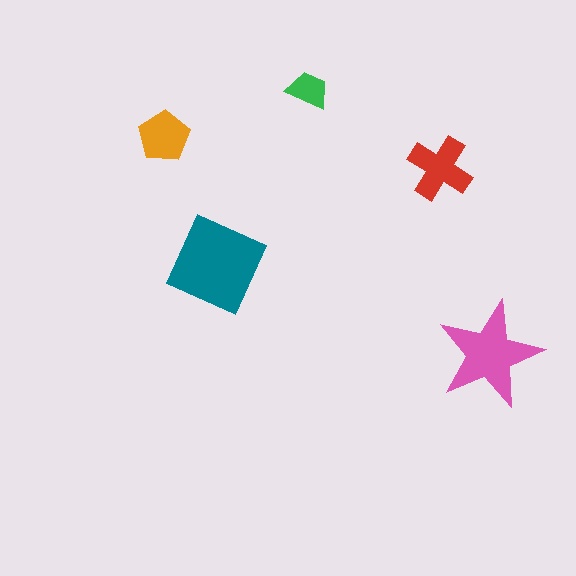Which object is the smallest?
The green trapezoid.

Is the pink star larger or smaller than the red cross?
Larger.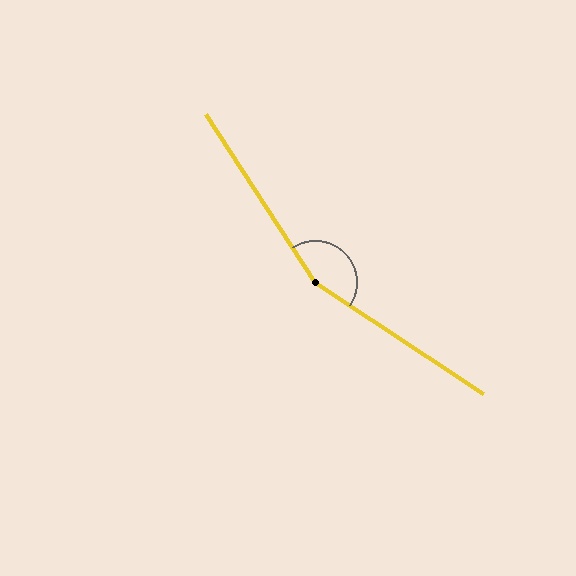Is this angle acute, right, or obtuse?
It is obtuse.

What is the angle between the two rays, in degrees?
Approximately 157 degrees.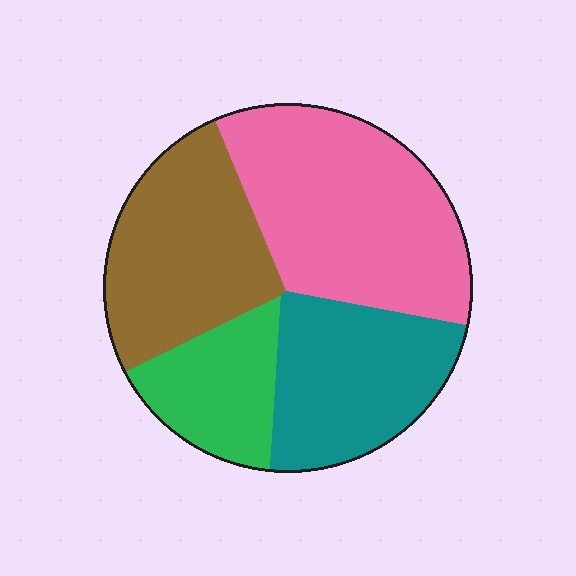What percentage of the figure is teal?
Teal covers 24% of the figure.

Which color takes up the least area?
Green, at roughly 15%.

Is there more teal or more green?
Teal.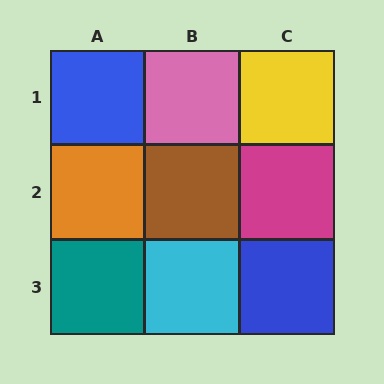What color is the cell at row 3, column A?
Teal.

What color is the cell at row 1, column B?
Pink.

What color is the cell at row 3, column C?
Blue.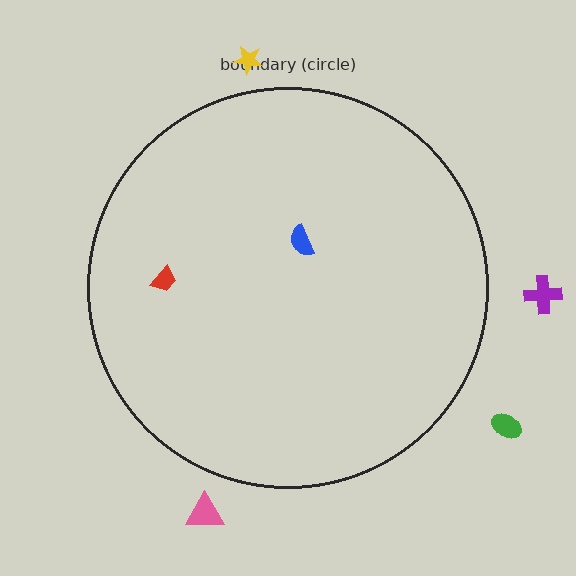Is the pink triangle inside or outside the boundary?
Outside.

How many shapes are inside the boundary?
2 inside, 4 outside.